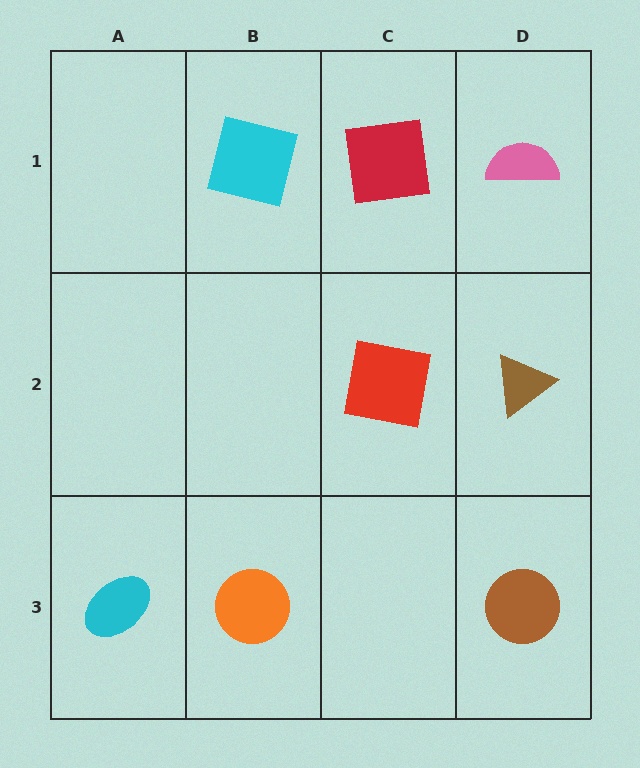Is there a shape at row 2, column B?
No, that cell is empty.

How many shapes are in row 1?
3 shapes.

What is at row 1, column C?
A red square.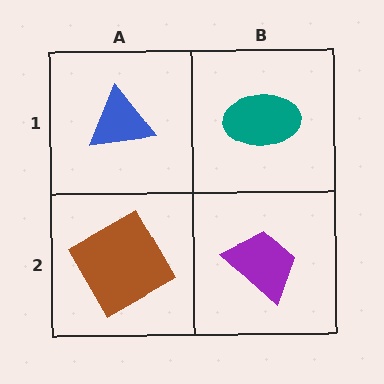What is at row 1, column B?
A teal ellipse.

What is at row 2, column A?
A brown square.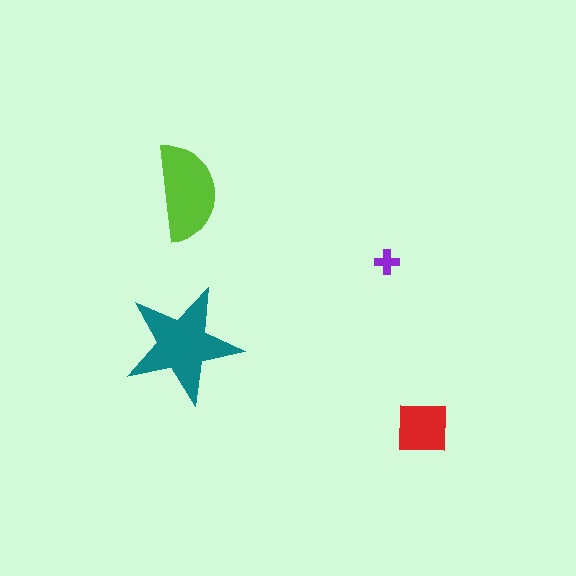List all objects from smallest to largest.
The purple cross, the red square, the lime semicircle, the teal star.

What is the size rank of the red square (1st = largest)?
3rd.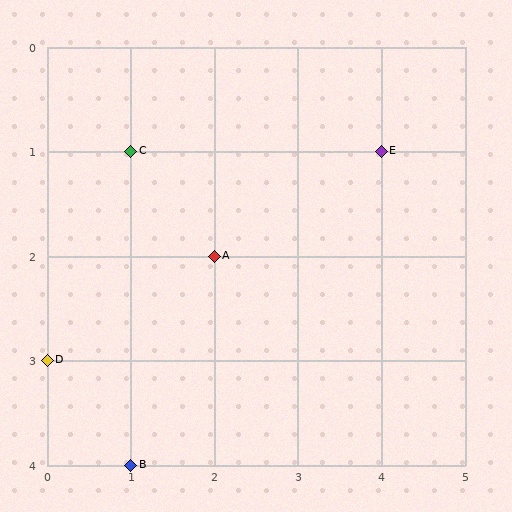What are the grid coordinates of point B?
Point B is at grid coordinates (1, 4).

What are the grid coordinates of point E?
Point E is at grid coordinates (4, 1).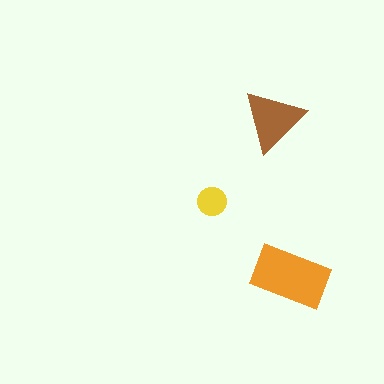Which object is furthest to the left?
The yellow circle is leftmost.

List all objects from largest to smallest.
The orange rectangle, the brown triangle, the yellow circle.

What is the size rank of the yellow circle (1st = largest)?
3rd.